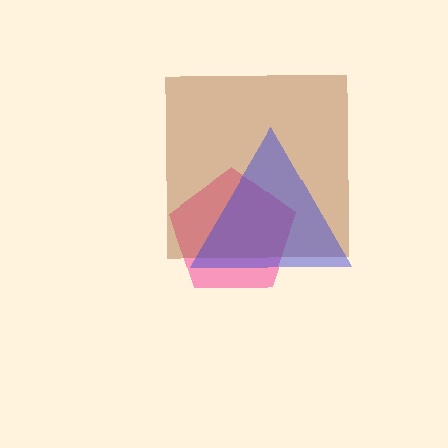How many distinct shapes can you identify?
There are 3 distinct shapes: a pink pentagon, a brown square, a blue triangle.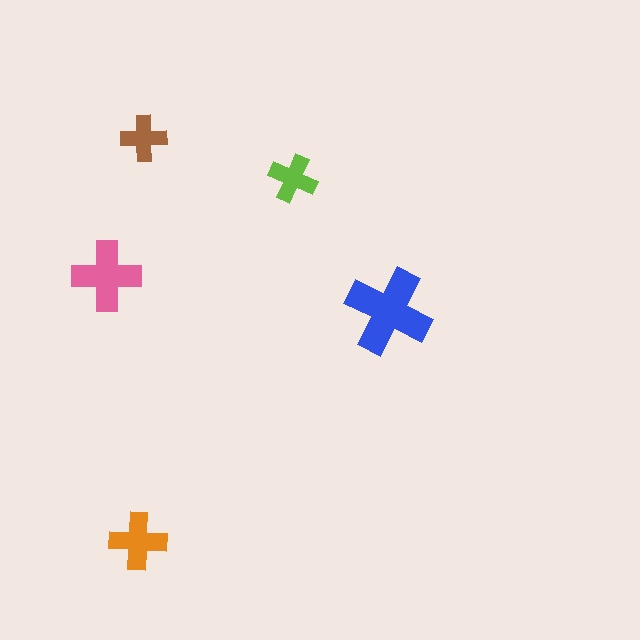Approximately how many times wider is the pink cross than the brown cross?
About 1.5 times wider.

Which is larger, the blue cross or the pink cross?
The blue one.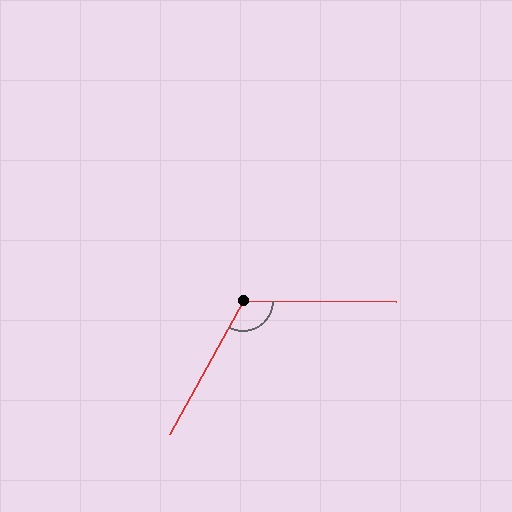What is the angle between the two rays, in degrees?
Approximately 118 degrees.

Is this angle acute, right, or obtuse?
It is obtuse.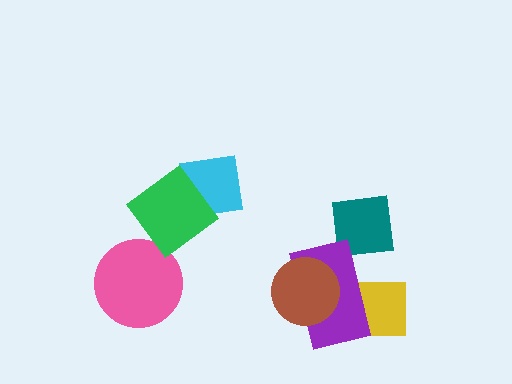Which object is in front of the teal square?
The purple rectangle is in front of the teal square.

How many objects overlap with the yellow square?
1 object overlaps with the yellow square.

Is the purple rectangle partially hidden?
Yes, it is partially covered by another shape.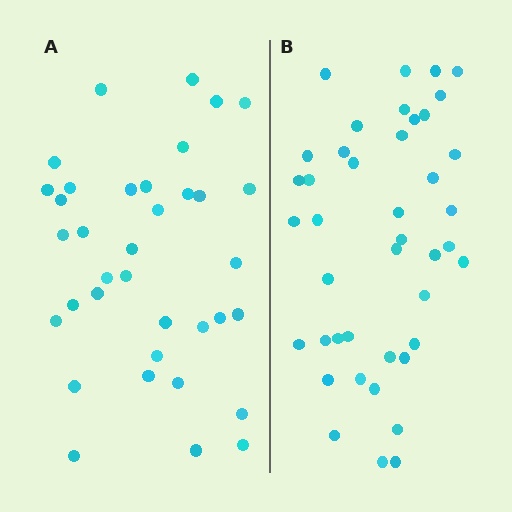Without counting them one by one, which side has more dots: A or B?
Region B (the right region) has more dots.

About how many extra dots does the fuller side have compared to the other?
Region B has about 6 more dots than region A.